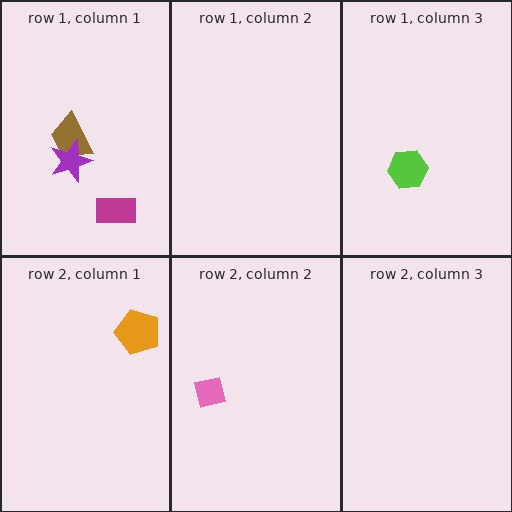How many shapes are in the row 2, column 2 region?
1.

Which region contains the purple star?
The row 1, column 1 region.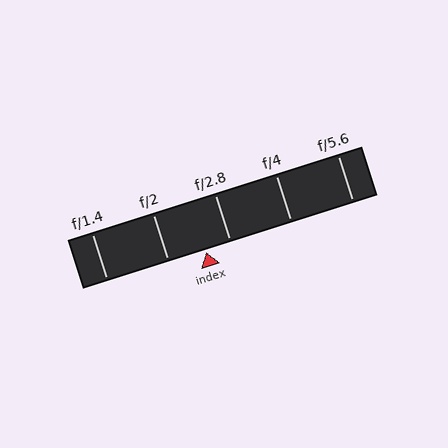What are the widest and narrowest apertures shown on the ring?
The widest aperture shown is f/1.4 and the narrowest is f/5.6.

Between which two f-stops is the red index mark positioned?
The index mark is between f/2 and f/2.8.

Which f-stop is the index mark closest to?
The index mark is closest to f/2.8.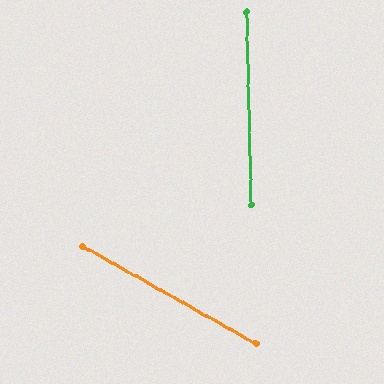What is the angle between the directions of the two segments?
Approximately 59 degrees.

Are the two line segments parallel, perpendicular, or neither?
Neither parallel nor perpendicular — they differ by about 59°.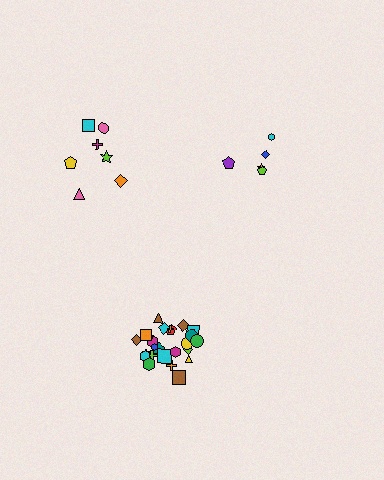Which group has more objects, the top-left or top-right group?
The top-left group.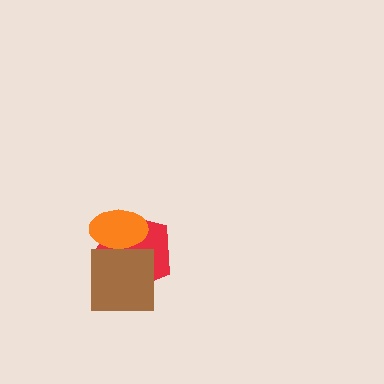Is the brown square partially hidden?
Yes, it is partially covered by another shape.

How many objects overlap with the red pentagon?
2 objects overlap with the red pentagon.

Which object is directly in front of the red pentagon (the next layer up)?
The brown square is directly in front of the red pentagon.